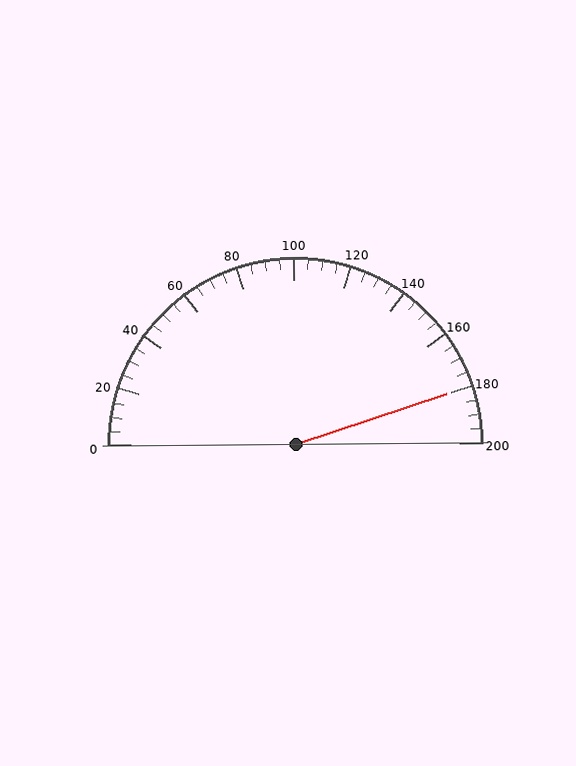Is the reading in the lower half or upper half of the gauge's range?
The reading is in the upper half of the range (0 to 200).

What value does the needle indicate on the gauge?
The needle indicates approximately 180.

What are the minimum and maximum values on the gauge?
The gauge ranges from 0 to 200.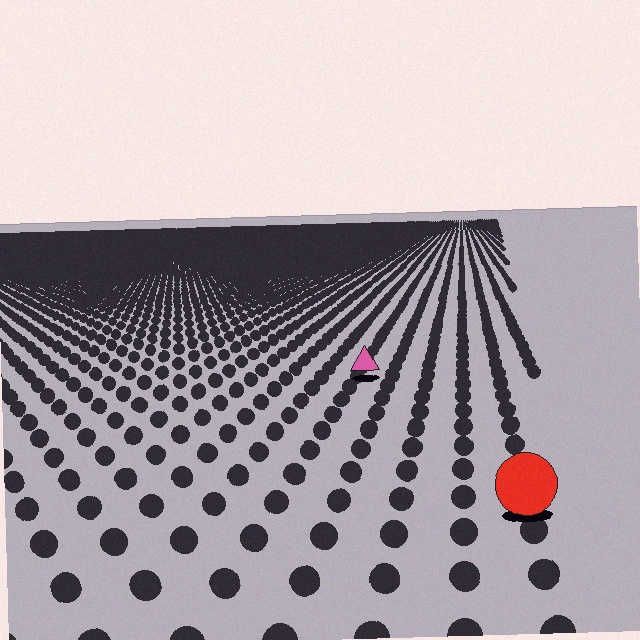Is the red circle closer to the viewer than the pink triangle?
Yes. The red circle is closer — you can tell from the texture gradient: the ground texture is coarser near it.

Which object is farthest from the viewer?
The pink triangle is farthest from the viewer. It appears smaller and the ground texture around it is denser.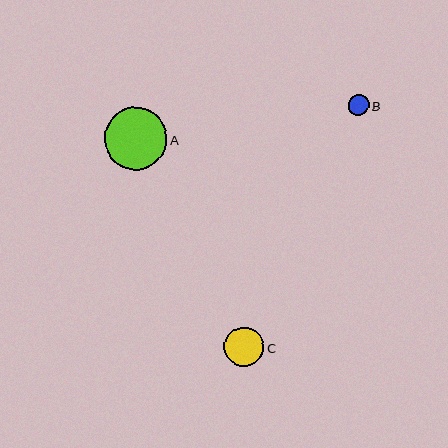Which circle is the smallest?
Circle B is the smallest with a size of approximately 21 pixels.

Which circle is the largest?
Circle A is the largest with a size of approximately 62 pixels.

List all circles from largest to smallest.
From largest to smallest: A, C, B.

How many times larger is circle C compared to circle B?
Circle C is approximately 1.9 times the size of circle B.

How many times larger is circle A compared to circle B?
Circle A is approximately 3.0 times the size of circle B.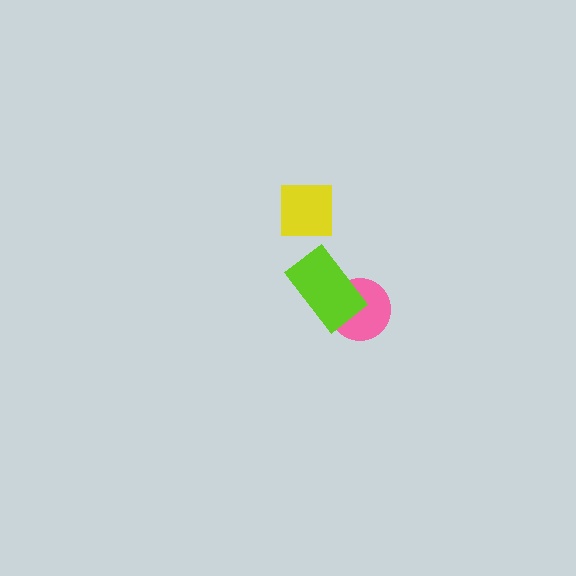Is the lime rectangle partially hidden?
No, no other shape covers it.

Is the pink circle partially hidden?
Yes, it is partially covered by another shape.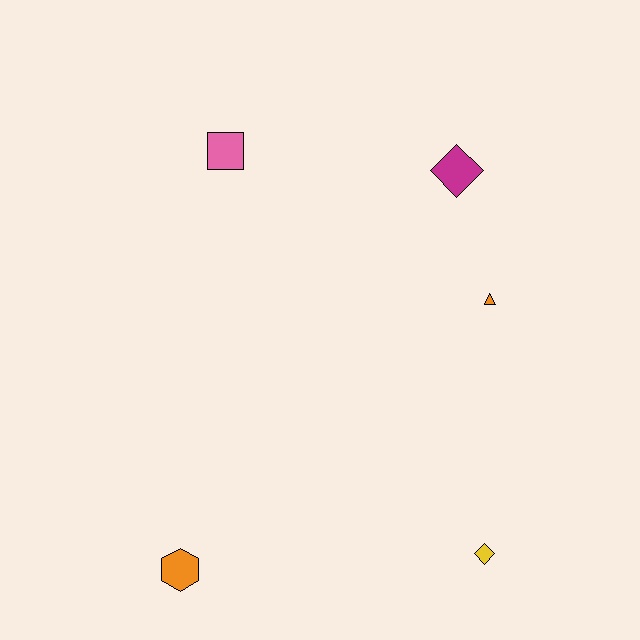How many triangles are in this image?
There is 1 triangle.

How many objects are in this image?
There are 5 objects.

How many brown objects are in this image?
There are no brown objects.